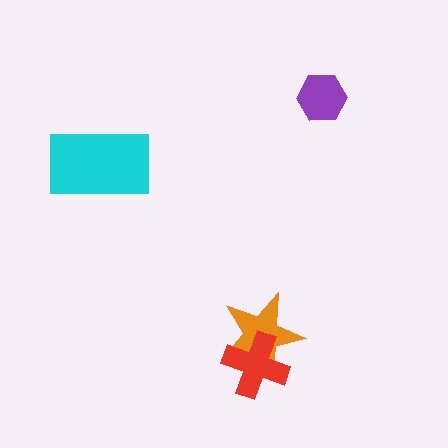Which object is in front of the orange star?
The red cross is in front of the orange star.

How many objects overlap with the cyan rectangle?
0 objects overlap with the cyan rectangle.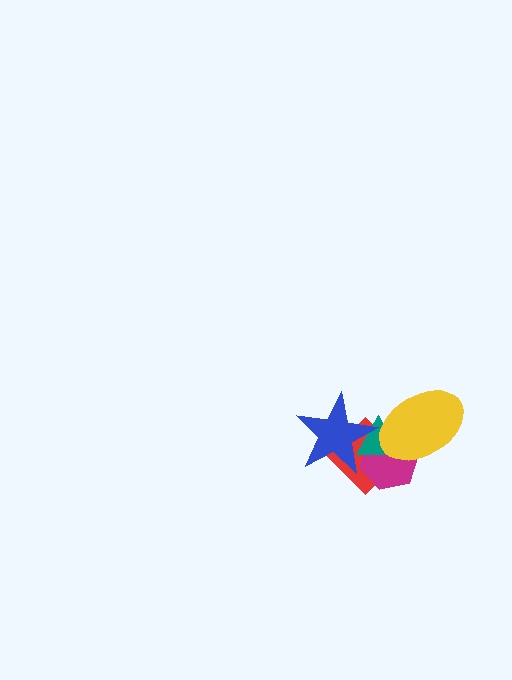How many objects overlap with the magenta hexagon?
4 objects overlap with the magenta hexagon.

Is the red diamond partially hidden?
Yes, it is partially covered by another shape.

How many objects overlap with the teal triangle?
4 objects overlap with the teal triangle.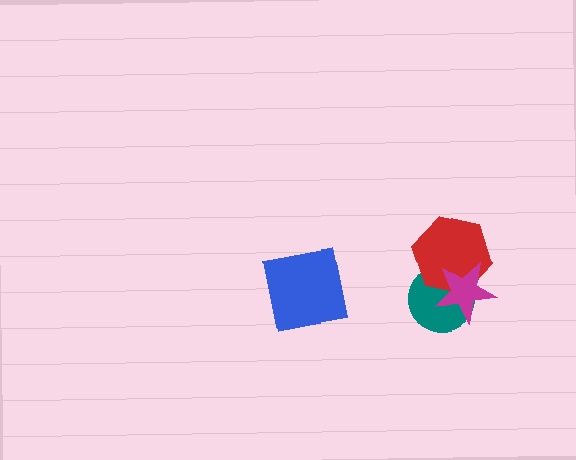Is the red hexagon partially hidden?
Yes, it is partially covered by another shape.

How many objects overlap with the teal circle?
2 objects overlap with the teal circle.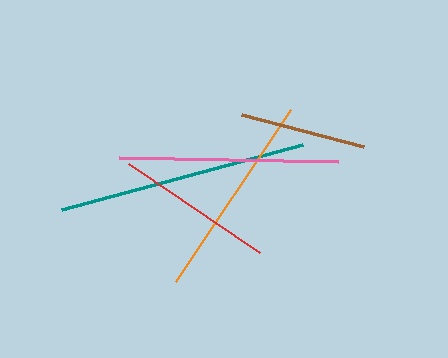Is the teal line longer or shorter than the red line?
The teal line is longer than the red line.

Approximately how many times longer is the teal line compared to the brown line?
The teal line is approximately 2.0 times the length of the brown line.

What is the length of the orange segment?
The orange segment is approximately 207 pixels long.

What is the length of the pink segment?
The pink segment is approximately 219 pixels long.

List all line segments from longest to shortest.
From longest to shortest: teal, pink, orange, red, brown.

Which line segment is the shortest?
The brown line is the shortest at approximately 126 pixels.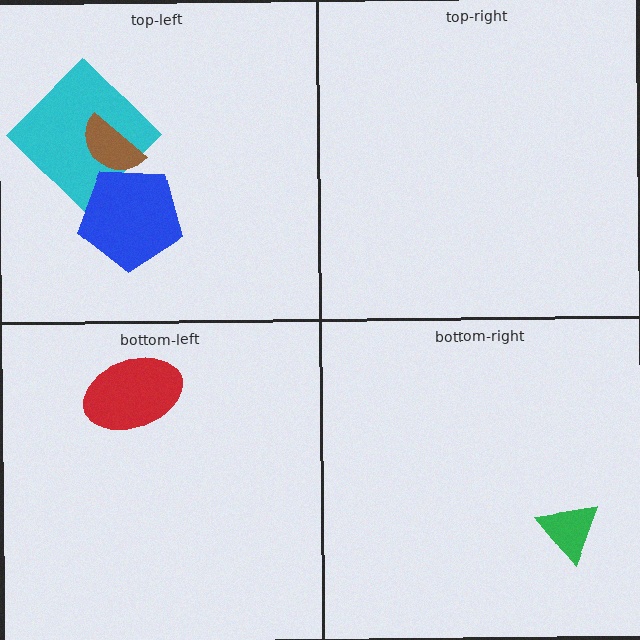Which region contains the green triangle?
The bottom-right region.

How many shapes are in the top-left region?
3.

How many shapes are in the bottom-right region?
1.